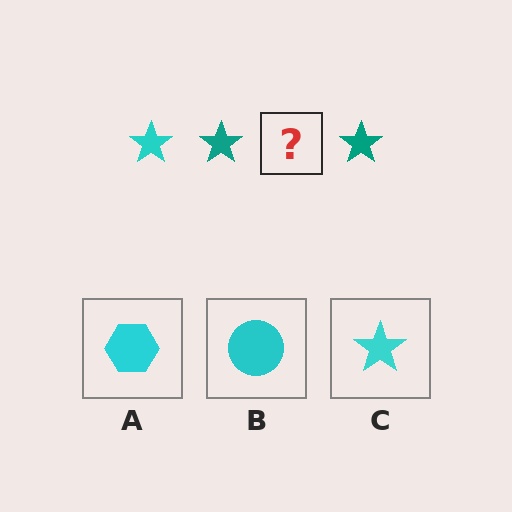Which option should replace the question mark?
Option C.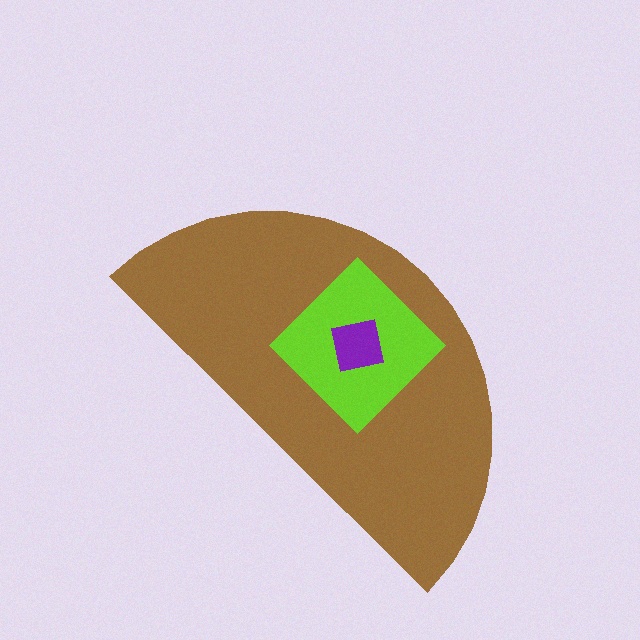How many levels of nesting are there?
3.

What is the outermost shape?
The brown semicircle.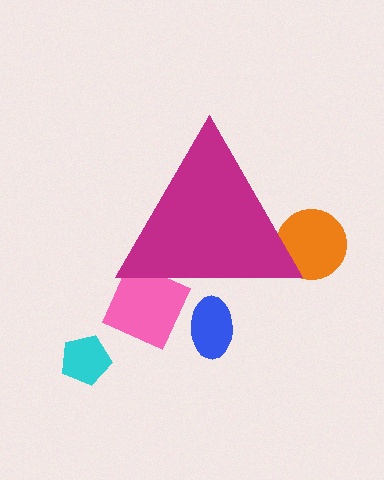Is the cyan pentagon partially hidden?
No, the cyan pentagon is fully visible.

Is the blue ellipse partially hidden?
Yes, the blue ellipse is partially hidden behind the magenta triangle.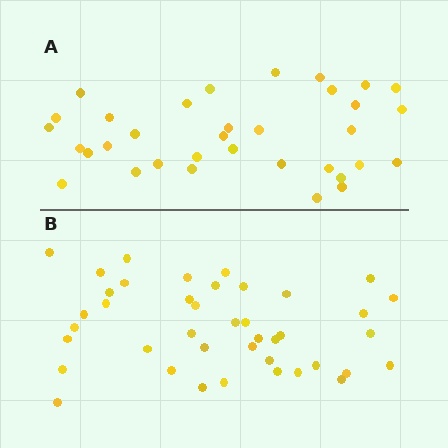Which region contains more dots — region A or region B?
Region B (the bottom region) has more dots.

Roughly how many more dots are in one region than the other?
Region B has roughly 8 or so more dots than region A.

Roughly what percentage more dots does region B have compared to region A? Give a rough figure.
About 20% more.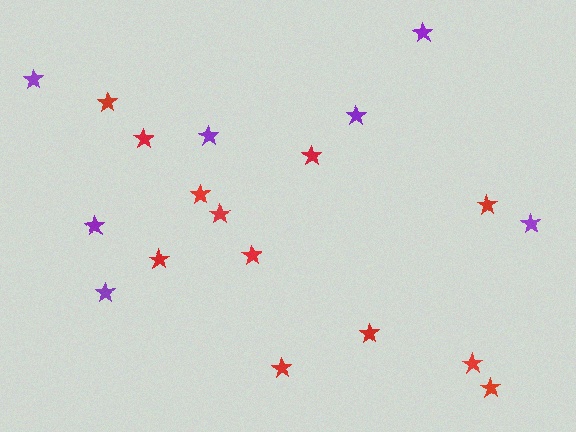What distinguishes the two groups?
There are 2 groups: one group of purple stars (7) and one group of red stars (12).